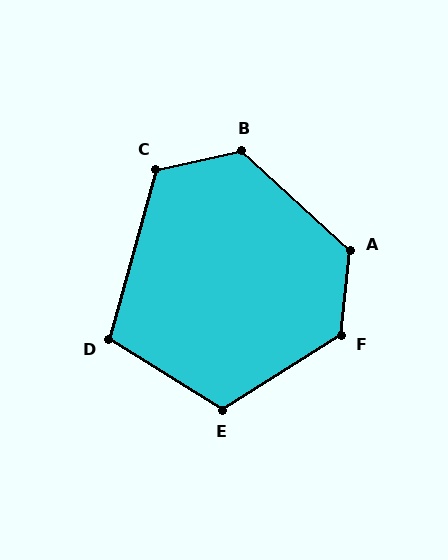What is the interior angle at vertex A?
Approximately 126 degrees (obtuse).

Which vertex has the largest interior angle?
F, at approximately 128 degrees.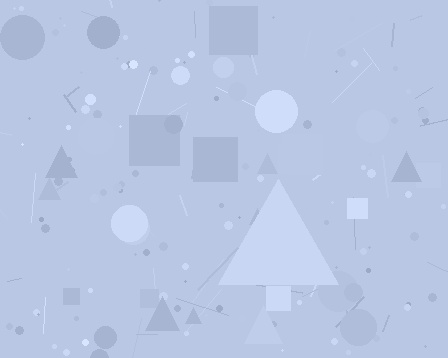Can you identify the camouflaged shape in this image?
The camouflaged shape is a triangle.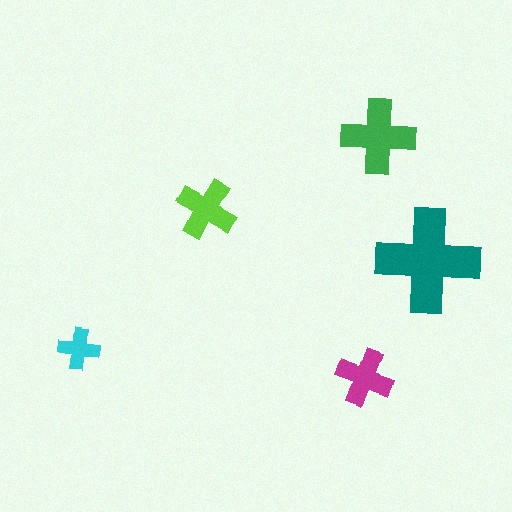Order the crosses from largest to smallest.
the teal one, the green one, the lime one, the magenta one, the cyan one.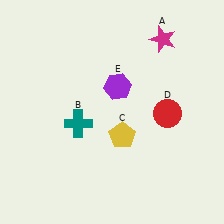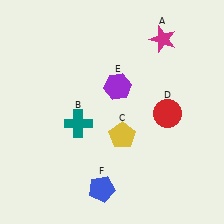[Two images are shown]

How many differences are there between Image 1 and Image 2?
There is 1 difference between the two images.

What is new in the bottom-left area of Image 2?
A blue pentagon (F) was added in the bottom-left area of Image 2.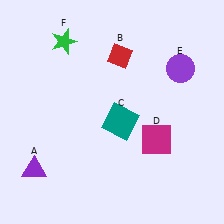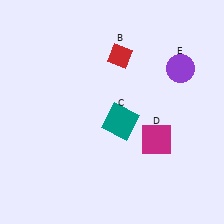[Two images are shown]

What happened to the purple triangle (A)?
The purple triangle (A) was removed in Image 2. It was in the bottom-left area of Image 1.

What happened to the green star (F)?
The green star (F) was removed in Image 2. It was in the top-left area of Image 1.